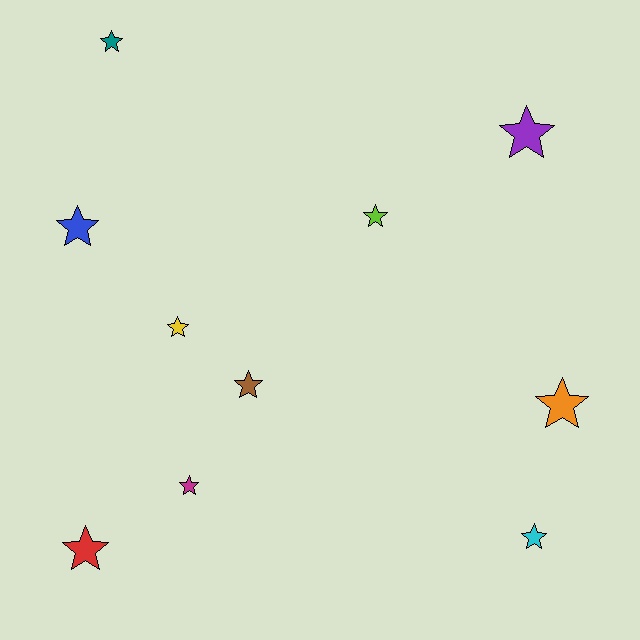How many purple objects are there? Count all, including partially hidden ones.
There is 1 purple object.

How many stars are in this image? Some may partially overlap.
There are 10 stars.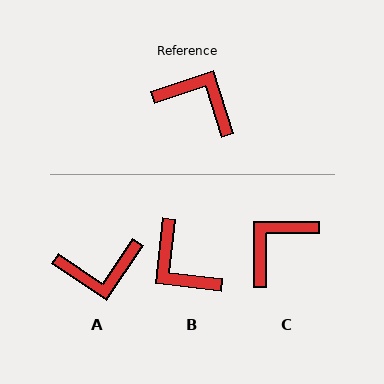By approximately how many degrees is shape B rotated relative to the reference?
Approximately 156 degrees counter-clockwise.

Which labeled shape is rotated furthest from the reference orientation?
B, about 156 degrees away.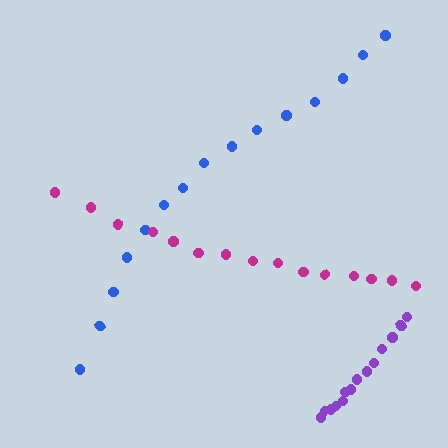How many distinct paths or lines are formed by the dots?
There are 3 distinct paths.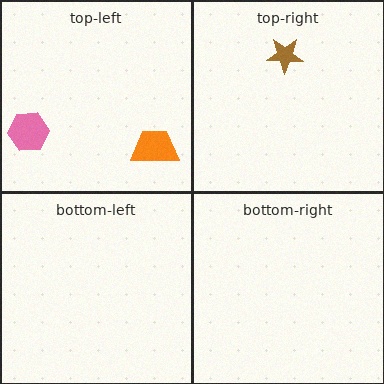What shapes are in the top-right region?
The brown star.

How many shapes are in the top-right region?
1.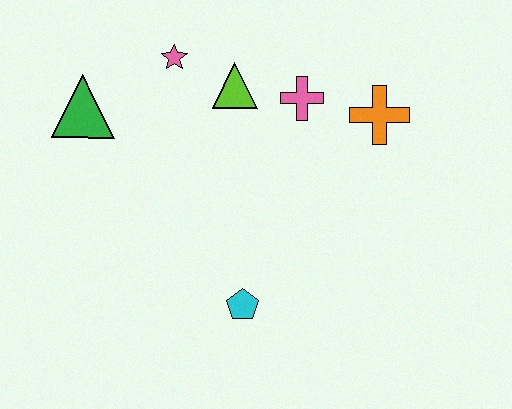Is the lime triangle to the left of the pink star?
No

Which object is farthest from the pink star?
The cyan pentagon is farthest from the pink star.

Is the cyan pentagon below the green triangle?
Yes